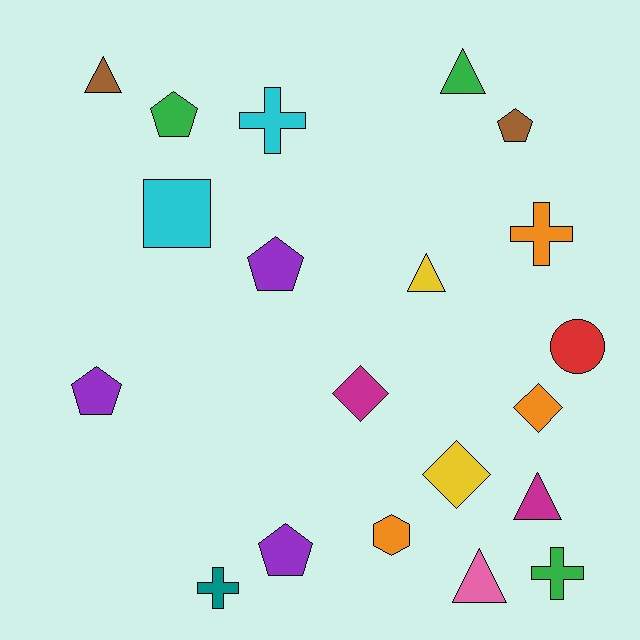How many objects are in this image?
There are 20 objects.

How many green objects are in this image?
There are 3 green objects.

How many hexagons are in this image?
There is 1 hexagon.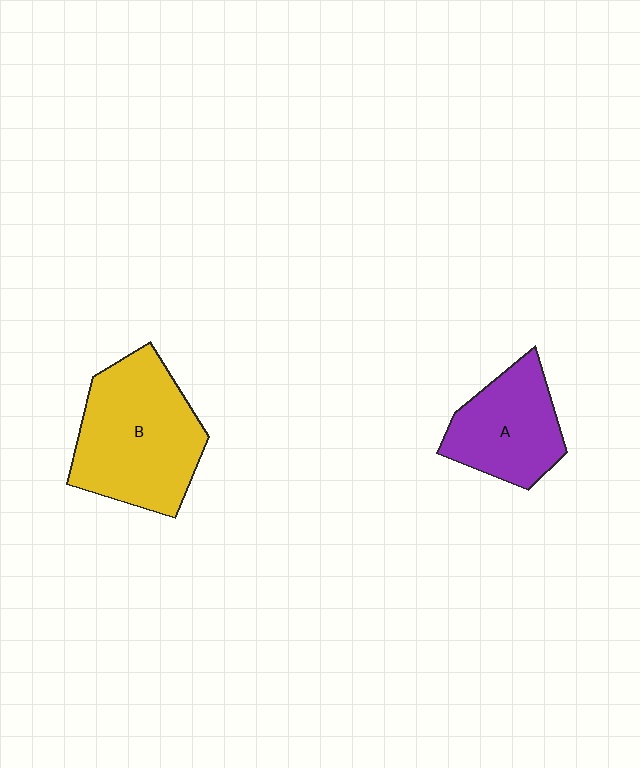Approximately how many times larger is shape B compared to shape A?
Approximately 1.5 times.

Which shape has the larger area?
Shape B (yellow).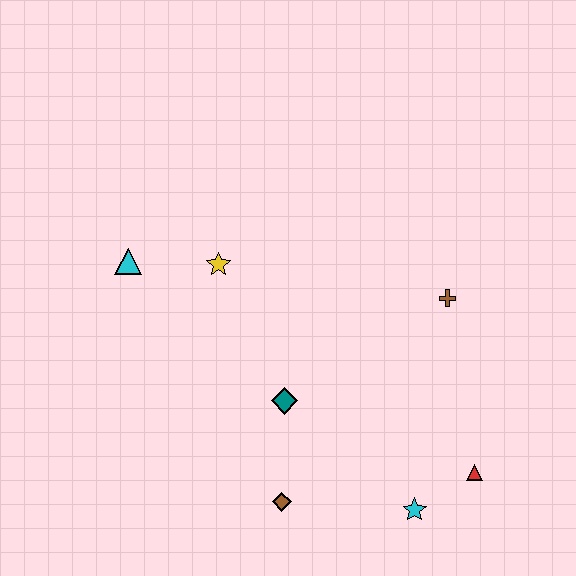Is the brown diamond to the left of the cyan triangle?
No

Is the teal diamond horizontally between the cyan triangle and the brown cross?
Yes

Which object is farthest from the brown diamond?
The cyan triangle is farthest from the brown diamond.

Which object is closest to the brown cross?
The red triangle is closest to the brown cross.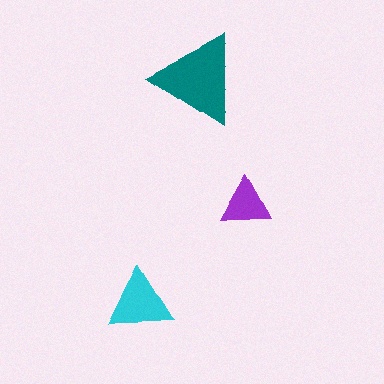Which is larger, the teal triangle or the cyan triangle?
The teal one.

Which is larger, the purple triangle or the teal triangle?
The teal one.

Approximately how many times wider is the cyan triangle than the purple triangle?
About 1.5 times wider.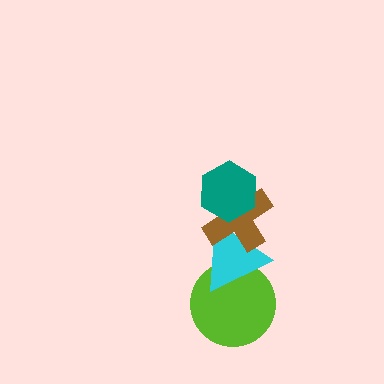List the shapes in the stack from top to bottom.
From top to bottom: the teal hexagon, the brown cross, the cyan triangle, the lime circle.